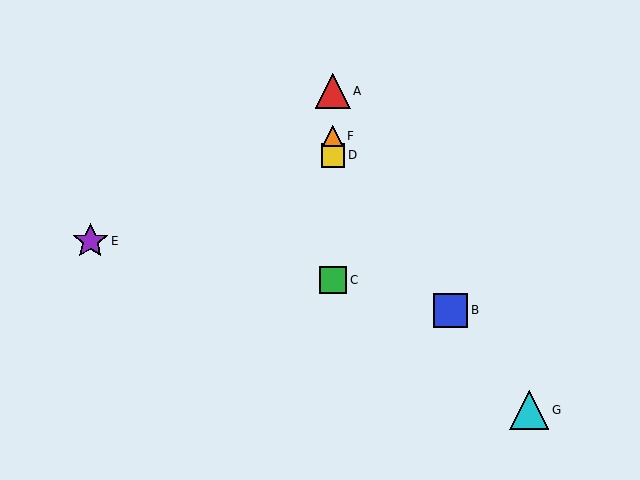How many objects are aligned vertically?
4 objects (A, C, D, F) are aligned vertically.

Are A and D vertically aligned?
Yes, both are at x≈333.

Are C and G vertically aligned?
No, C is at x≈333 and G is at x≈529.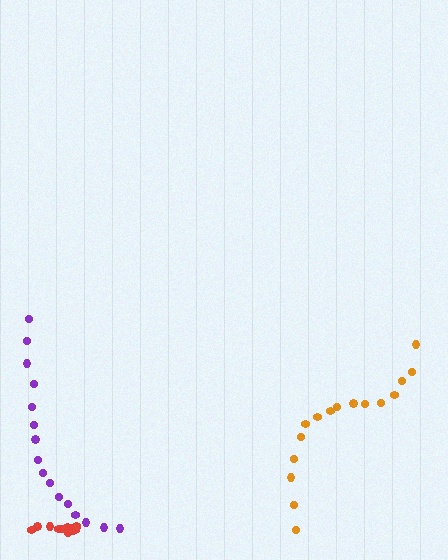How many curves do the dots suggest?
There are 3 distinct paths.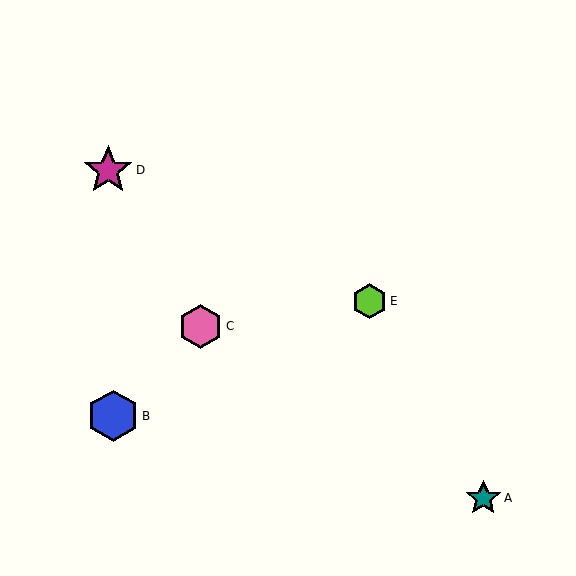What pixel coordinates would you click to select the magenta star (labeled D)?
Click at (108, 170) to select the magenta star D.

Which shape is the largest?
The blue hexagon (labeled B) is the largest.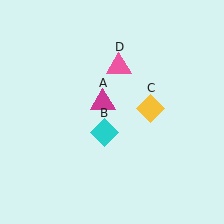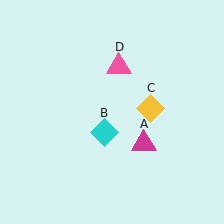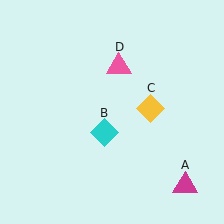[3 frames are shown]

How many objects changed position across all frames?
1 object changed position: magenta triangle (object A).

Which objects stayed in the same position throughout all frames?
Cyan diamond (object B) and yellow diamond (object C) and pink triangle (object D) remained stationary.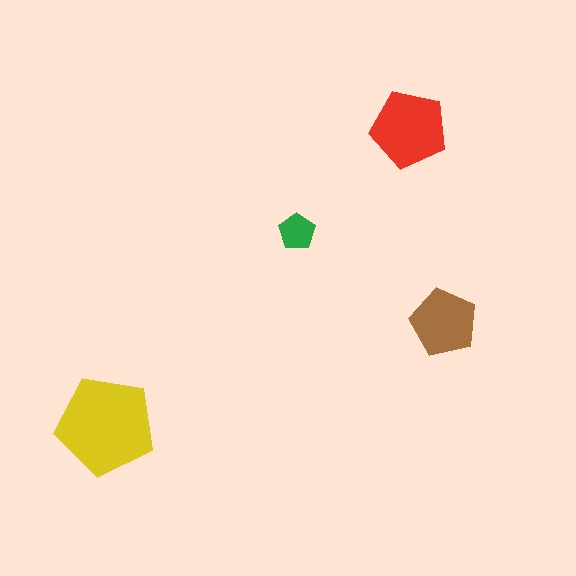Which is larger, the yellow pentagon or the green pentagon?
The yellow one.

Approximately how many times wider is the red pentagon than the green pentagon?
About 2 times wider.